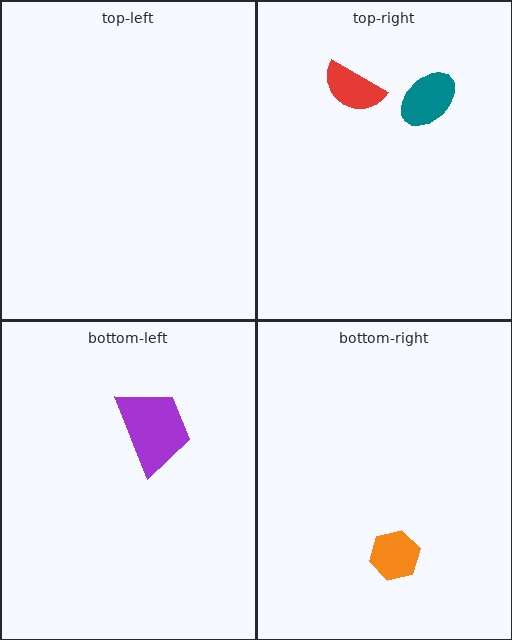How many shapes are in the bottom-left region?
1.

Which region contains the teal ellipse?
The top-right region.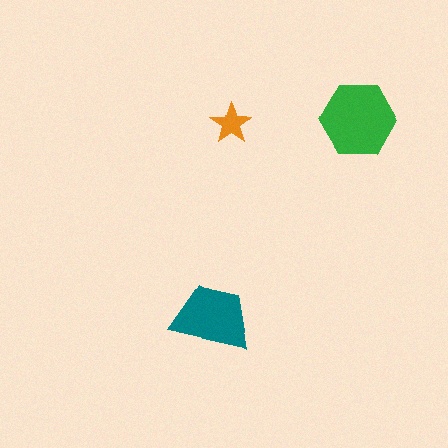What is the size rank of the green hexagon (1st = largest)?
1st.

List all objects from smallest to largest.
The orange star, the teal trapezoid, the green hexagon.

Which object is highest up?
The green hexagon is topmost.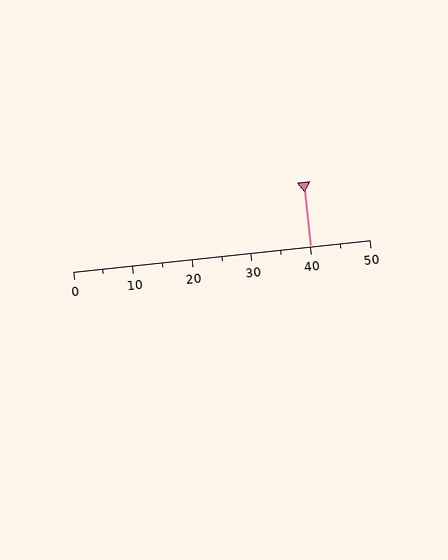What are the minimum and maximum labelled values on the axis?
The axis runs from 0 to 50.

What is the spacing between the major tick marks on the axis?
The major ticks are spaced 10 apart.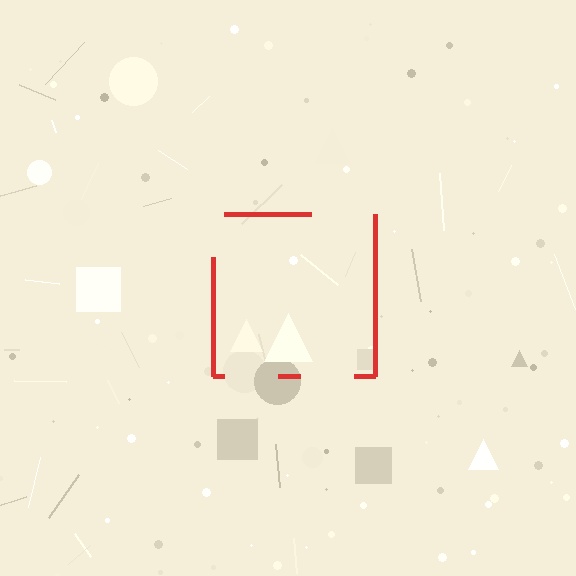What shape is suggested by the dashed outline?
The dashed outline suggests a square.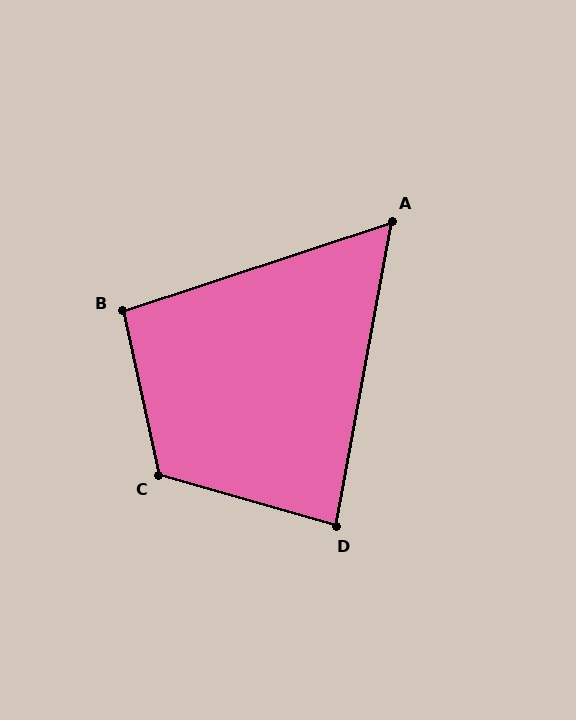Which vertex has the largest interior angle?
C, at approximately 118 degrees.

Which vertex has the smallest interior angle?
A, at approximately 62 degrees.